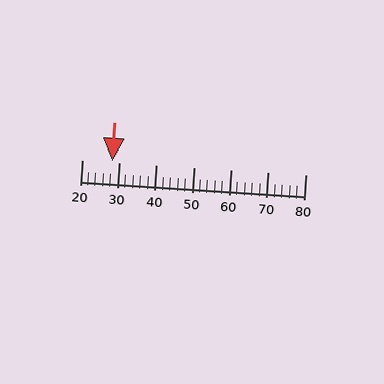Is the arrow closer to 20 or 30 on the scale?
The arrow is closer to 30.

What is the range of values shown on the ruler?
The ruler shows values from 20 to 80.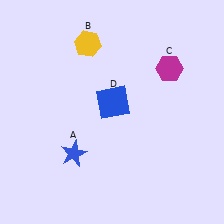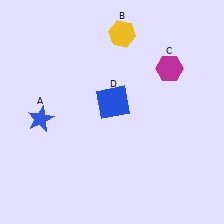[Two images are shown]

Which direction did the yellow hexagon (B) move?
The yellow hexagon (B) moved right.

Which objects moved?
The objects that moved are: the blue star (A), the yellow hexagon (B).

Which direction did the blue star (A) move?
The blue star (A) moved up.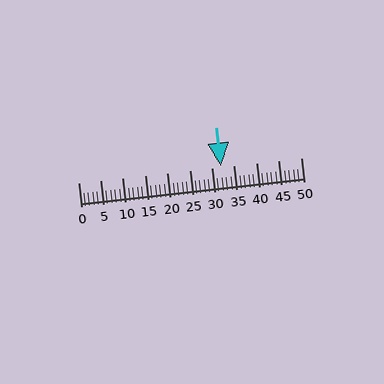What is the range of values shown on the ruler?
The ruler shows values from 0 to 50.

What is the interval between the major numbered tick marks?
The major tick marks are spaced 5 units apart.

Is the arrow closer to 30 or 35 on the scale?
The arrow is closer to 30.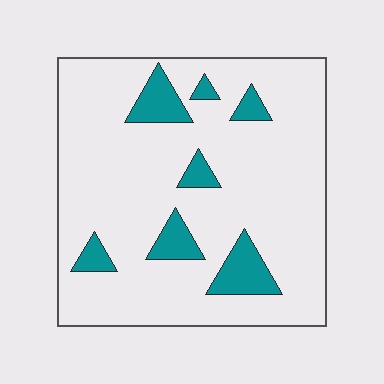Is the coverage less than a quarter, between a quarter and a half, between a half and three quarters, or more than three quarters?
Less than a quarter.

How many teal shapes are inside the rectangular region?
7.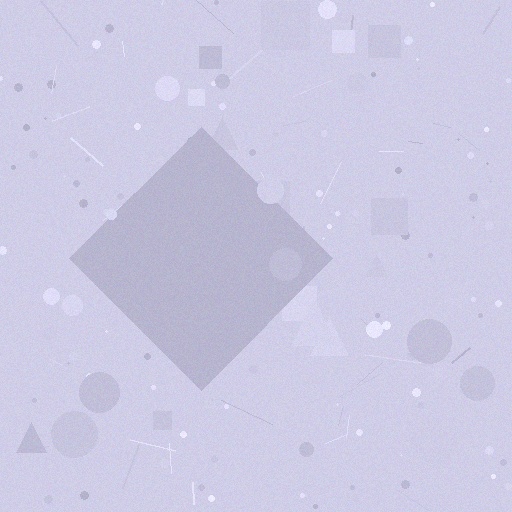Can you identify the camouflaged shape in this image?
The camouflaged shape is a diamond.